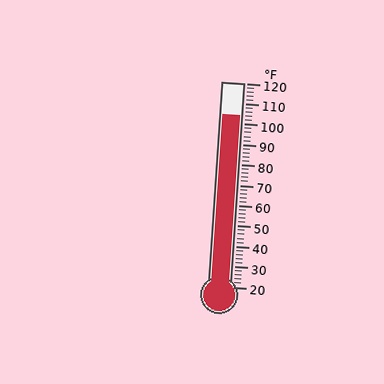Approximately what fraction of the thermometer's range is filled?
The thermometer is filled to approximately 85% of its range.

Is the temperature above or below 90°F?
The temperature is above 90°F.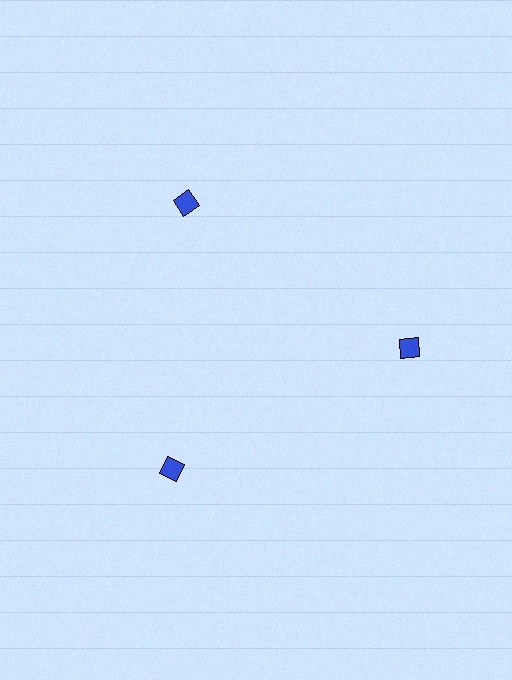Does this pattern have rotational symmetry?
Yes, this pattern has 3-fold rotational symmetry. It looks the same after rotating 120 degrees around the center.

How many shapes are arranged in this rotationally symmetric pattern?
There are 3 shapes, arranged in 3 groups of 1.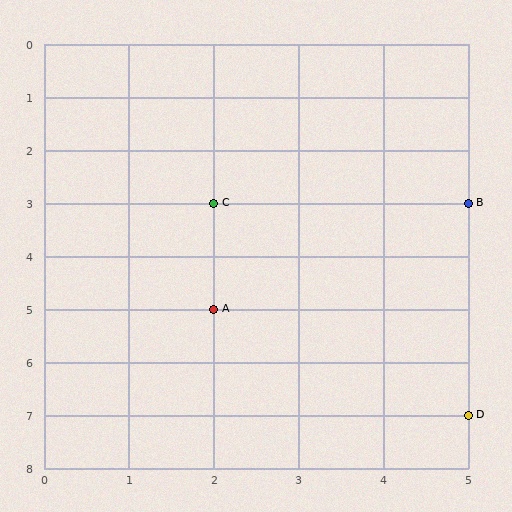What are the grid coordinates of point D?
Point D is at grid coordinates (5, 7).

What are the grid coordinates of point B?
Point B is at grid coordinates (5, 3).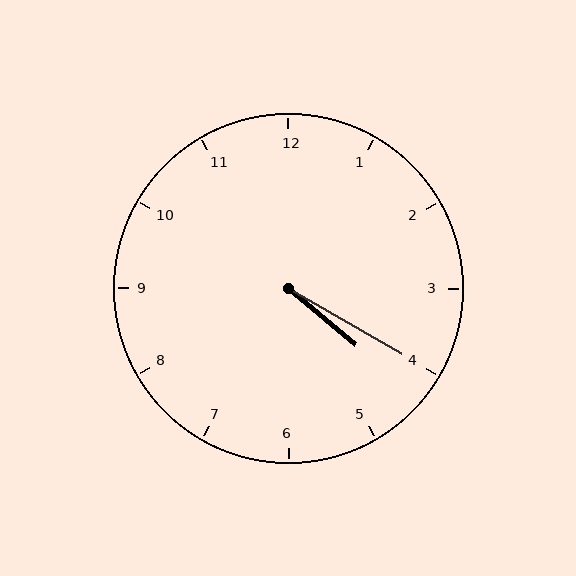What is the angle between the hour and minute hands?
Approximately 10 degrees.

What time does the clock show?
4:20.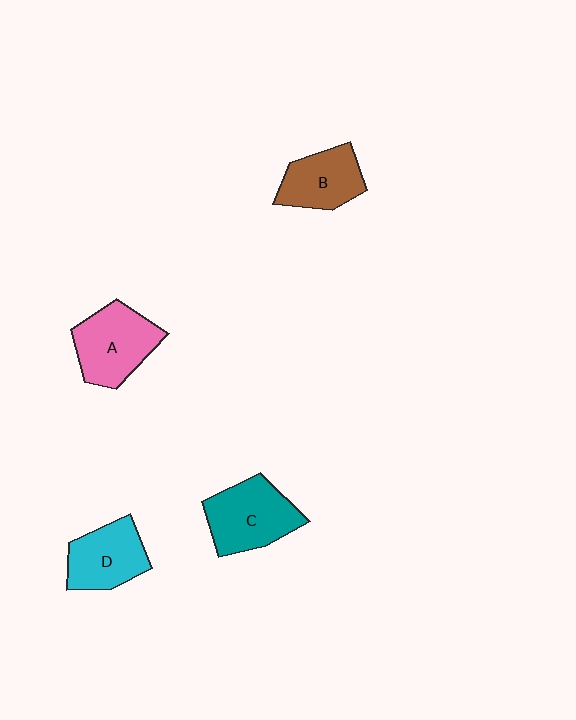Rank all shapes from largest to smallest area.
From largest to smallest: C (teal), A (pink), D (cyan), B (brown).